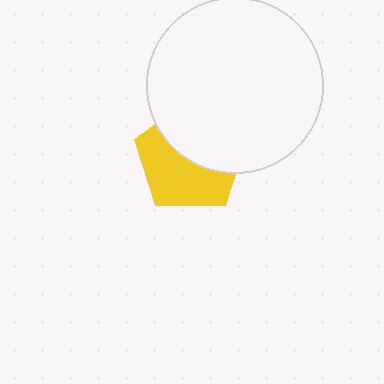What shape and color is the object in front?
The object in front is a white circle.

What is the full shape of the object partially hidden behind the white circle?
The partially hidden object is a yellow pentagon.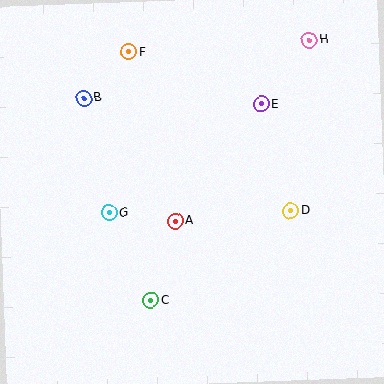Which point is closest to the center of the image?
Point A at (175, 221) is closest to the center.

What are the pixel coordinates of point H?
Point H is at (309, 40).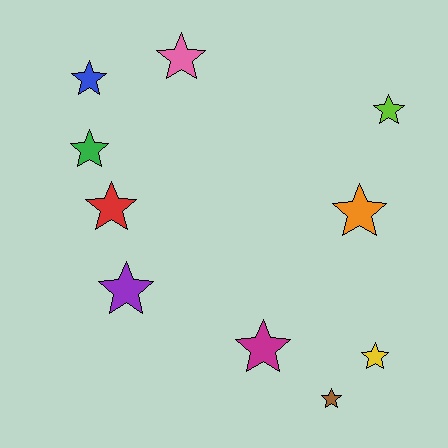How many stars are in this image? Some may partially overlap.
There are 10 stars.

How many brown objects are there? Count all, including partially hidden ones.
There is 1 brown object.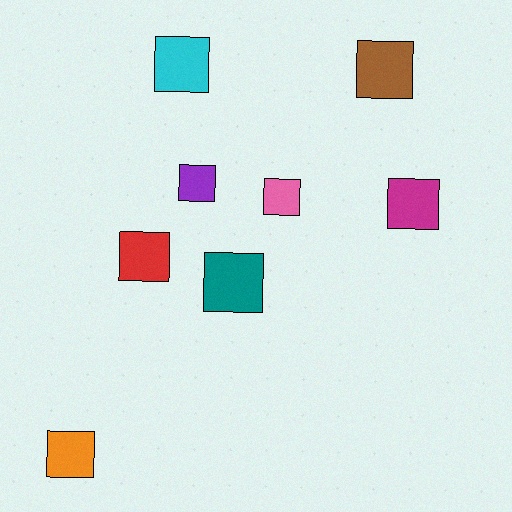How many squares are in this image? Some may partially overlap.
There are 8 squares.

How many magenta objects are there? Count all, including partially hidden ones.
There is 1 magenta object.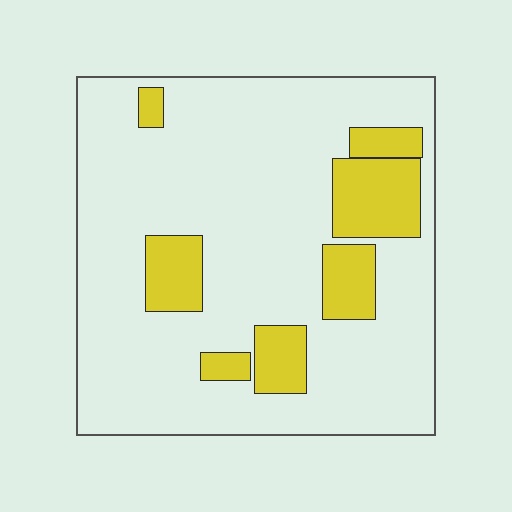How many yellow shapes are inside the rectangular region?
7.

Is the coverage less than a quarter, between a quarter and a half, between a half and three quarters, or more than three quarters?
Less than a quarter.